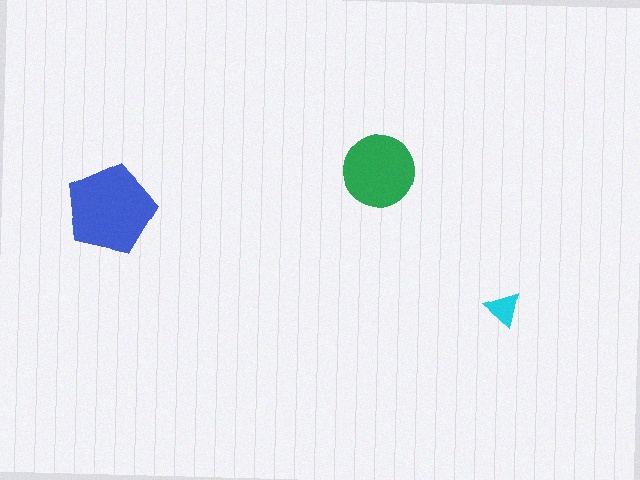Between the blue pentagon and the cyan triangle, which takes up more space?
The blue pentagon.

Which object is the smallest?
The cyan triangle.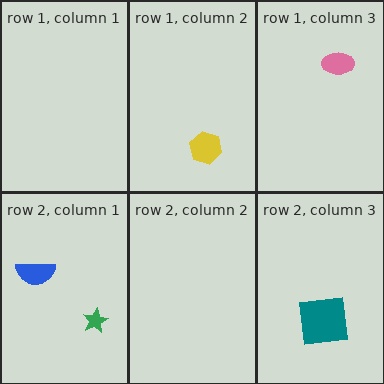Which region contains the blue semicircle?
The row 2, column 1 region.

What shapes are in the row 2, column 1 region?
The green star, the blue semicircle.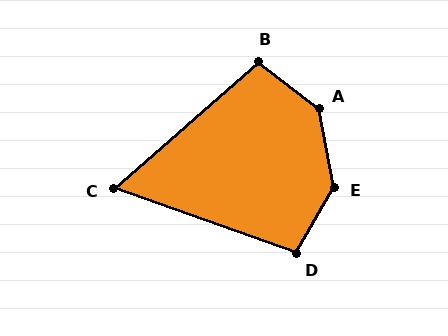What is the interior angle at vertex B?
Approximately 101 degrees (obtuse).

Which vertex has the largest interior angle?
E, at approximately 139 degrees.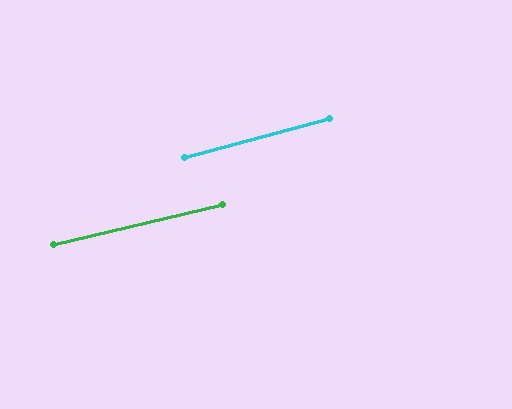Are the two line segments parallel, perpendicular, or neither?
Parallel — their directions differ by only 1.9°.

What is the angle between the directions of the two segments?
Approximately 2 degrees.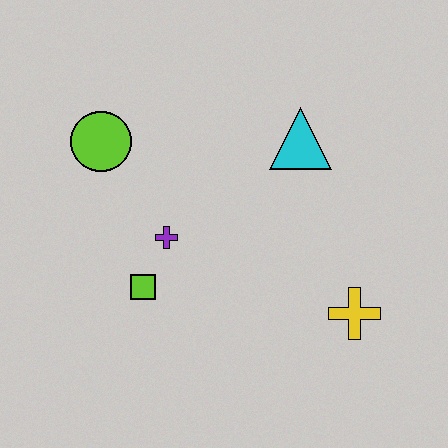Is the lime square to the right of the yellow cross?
No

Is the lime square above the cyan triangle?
No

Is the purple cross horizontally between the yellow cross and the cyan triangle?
No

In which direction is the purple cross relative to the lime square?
The purple cross is above the lime square.